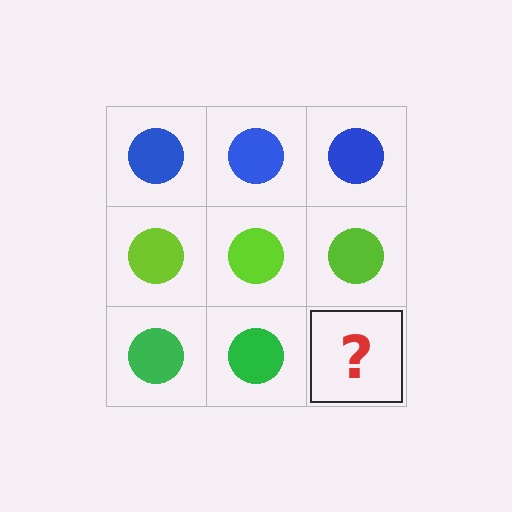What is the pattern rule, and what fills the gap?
The rule is that each row has a consistent color. The gap should be filled with a green circle.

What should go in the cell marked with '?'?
The missing cell should contain a green circle.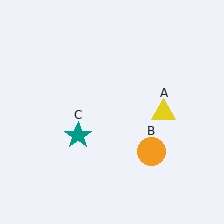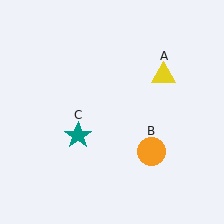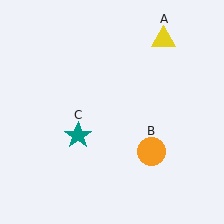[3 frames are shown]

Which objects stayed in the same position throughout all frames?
Orange circle (object B) and teal star (object C) remained stationary.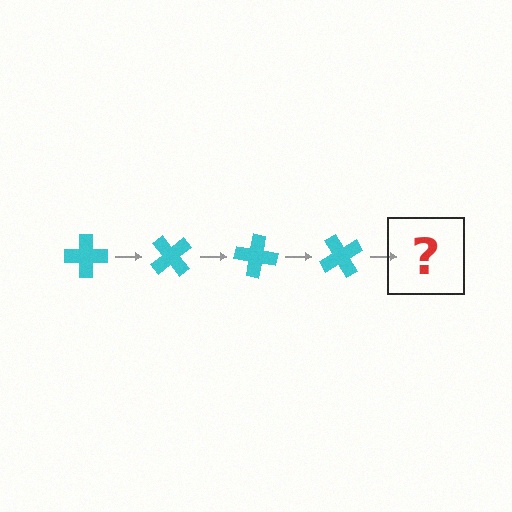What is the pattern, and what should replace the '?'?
The pattern is that the cross rotates 50 degrees each step. The '?' should be a cyan cross rotated 200 degrees.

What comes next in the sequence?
The next element should be a cyan cross rotated 200 degrees.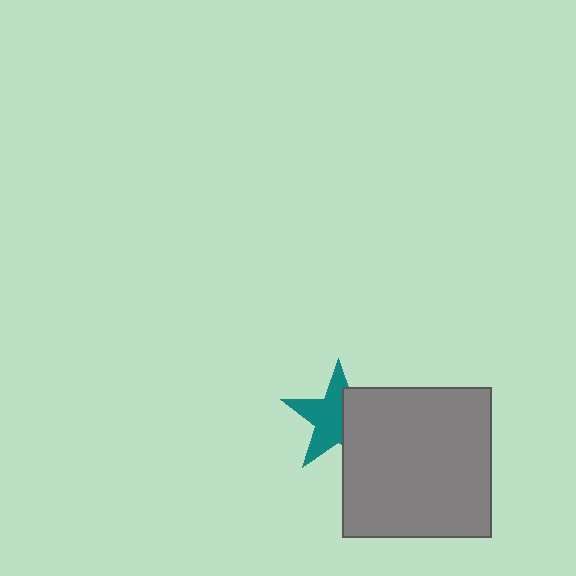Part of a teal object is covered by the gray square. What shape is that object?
It is a star.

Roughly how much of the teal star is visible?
About half of it is visible (roughly 57%).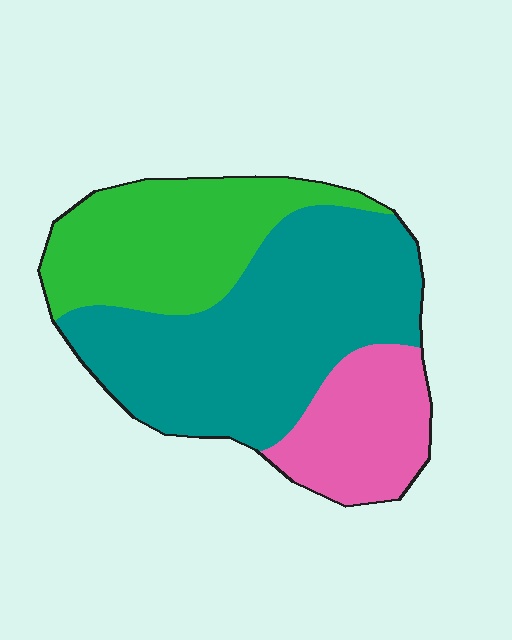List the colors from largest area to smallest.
From largest to smallest: teal, green, pink.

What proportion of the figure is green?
Green takes up between a quarter and a half of the figure.